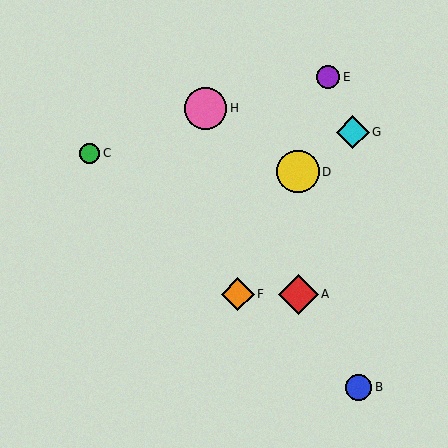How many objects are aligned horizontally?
2 objects (A, F) are aligned horizontally.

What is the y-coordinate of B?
Object B is at y≈387.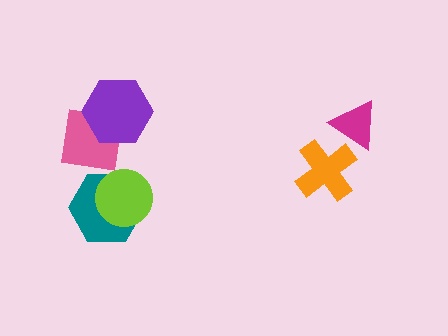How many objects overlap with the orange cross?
1 object overlaps with the orange cross.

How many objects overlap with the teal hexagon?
1 object overlaps with the teal hexagon.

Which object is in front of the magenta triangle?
The orange cross is in front of the magenta triangle.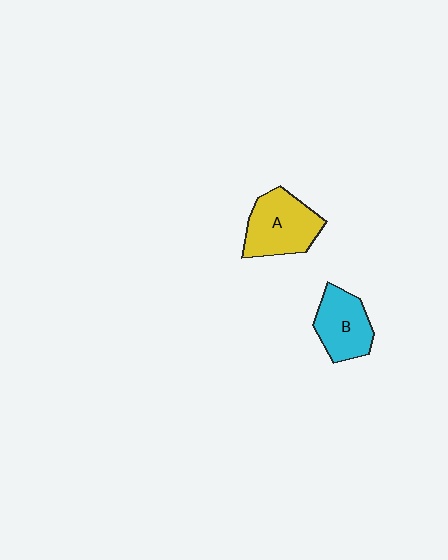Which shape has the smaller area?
Shape B (cyan).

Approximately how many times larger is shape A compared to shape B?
Approximately 1.2 times.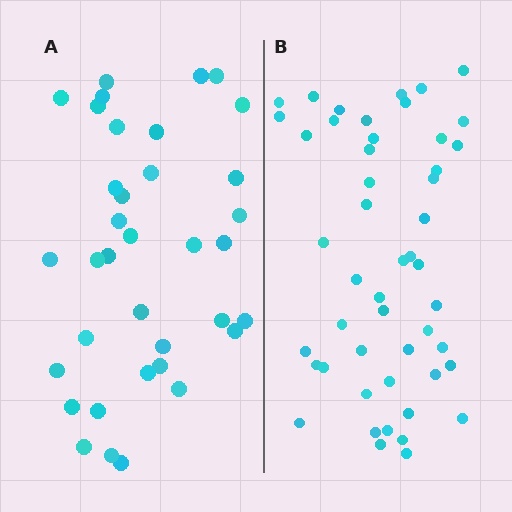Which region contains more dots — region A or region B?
Region B (the right region) has more dots.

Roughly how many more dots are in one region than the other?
Region B has approximately 15 more dots than region A.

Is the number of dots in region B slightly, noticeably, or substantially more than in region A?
Region B has noticeably more, but not dramatically so. The ratio is roughly 1.4 to 1.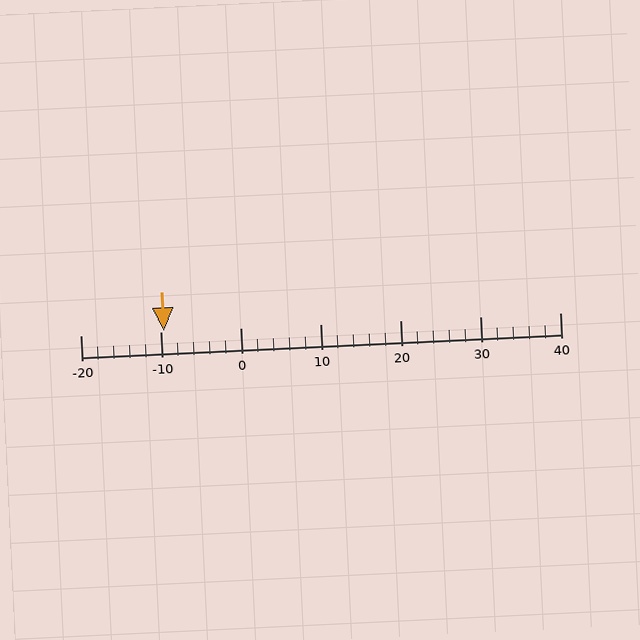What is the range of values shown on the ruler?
The ruler shows values from -20 to 40.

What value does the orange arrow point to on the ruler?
The orange arrow points to approximately -10.